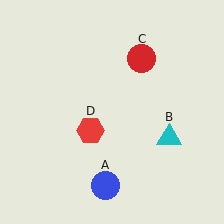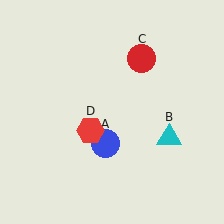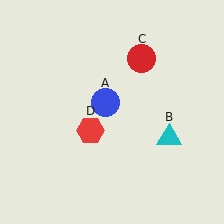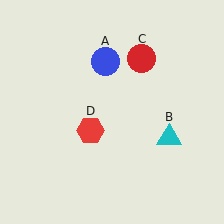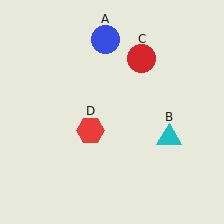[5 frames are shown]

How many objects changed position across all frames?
1 object changed position: blue circle (object A).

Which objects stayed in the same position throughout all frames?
Cyan triangle (object B) and red circle (object C) and red hexagon (object D) remained stationary.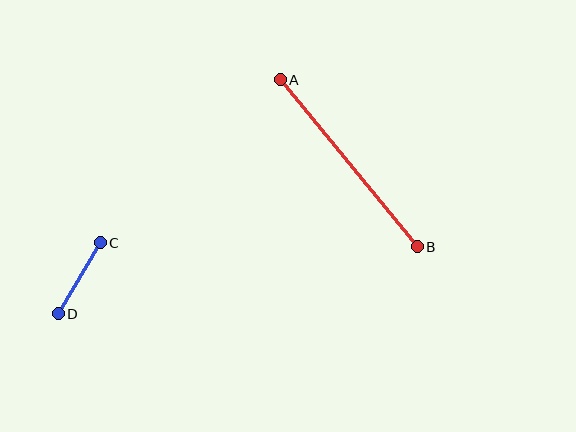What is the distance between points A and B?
The distance is approximately 216 pixels.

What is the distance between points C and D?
The distance is approximately 83 pixels.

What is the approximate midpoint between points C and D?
The midpoint is at approximately (79, 278) pixels.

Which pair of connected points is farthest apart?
Points A and B are farthest apart.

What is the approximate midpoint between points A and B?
The midpoint is at approximately (349, 163) pixels.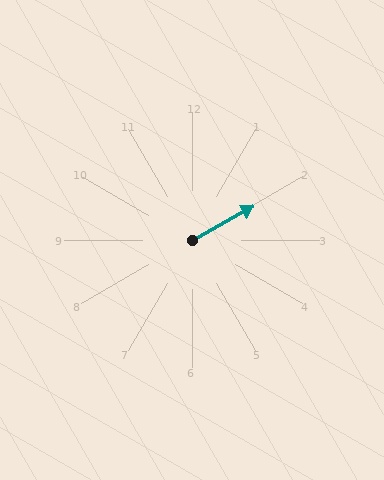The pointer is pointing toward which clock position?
Roughly 2 o'clock.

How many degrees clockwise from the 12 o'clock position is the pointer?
Approximately 61 degrees.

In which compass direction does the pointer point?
Northeast.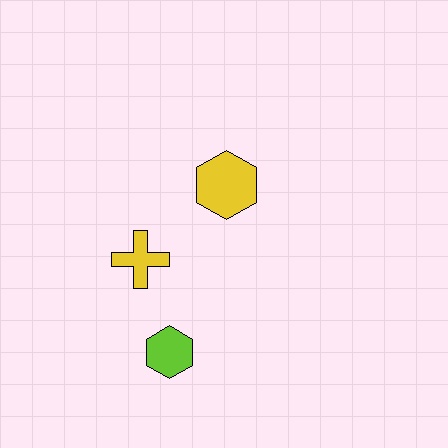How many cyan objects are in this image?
There are no cyan objects.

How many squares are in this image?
There are no squares.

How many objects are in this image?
There are 3 objects.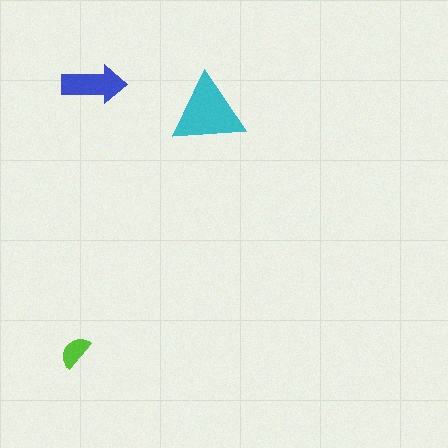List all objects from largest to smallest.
The cyan triangle, the blue arrow, the lime semicircle.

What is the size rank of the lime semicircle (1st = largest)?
3rd.